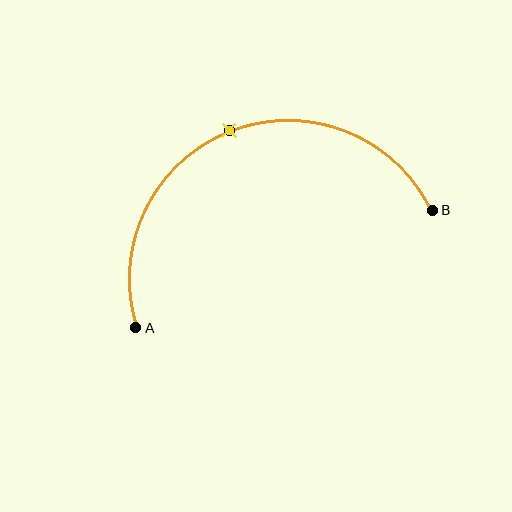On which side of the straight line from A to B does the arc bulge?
The arc bulges above the straight line connecting A and B.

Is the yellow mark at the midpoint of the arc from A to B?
Yes. The yellow mark lies on the arc at equal arc-length from both A and B — it is the arc midpoint.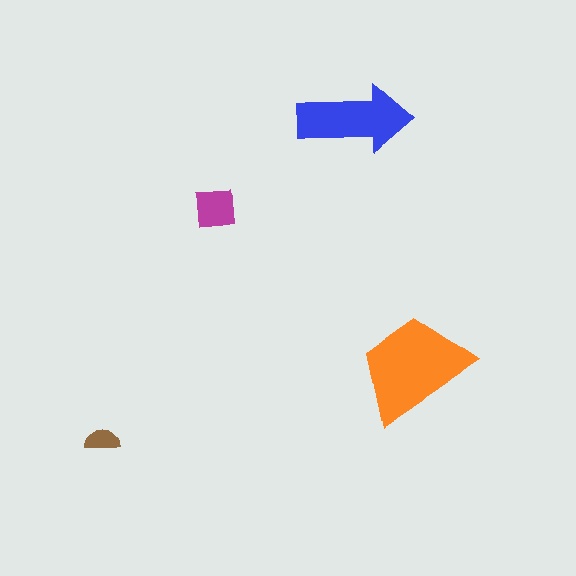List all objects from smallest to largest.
The brown semicircle, the magenta square, the blue arrow, the orange trapezoid.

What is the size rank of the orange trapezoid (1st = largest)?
1st.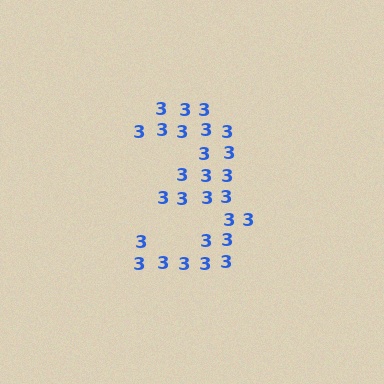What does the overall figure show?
The overall figure shows the digit 3.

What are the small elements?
The small elements are digit 3's.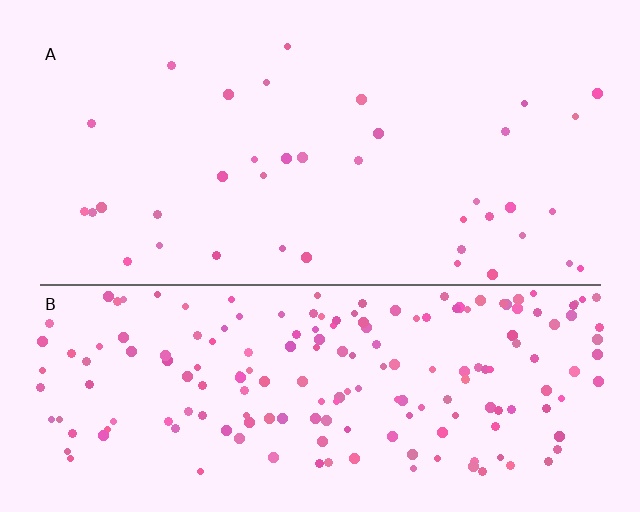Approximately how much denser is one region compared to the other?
Approximately 5.1× — region B over region A.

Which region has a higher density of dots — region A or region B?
B (the bottom).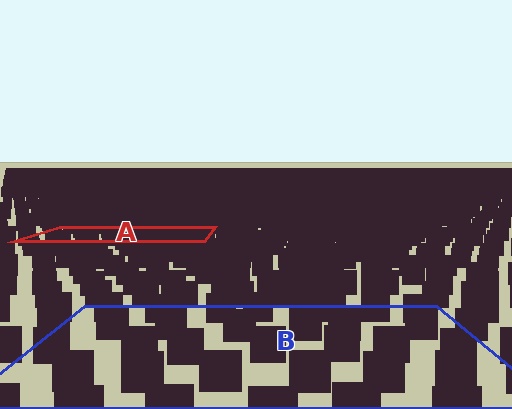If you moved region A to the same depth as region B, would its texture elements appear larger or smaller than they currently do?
They would appear larger. At a closer depth, the same texture elements are projected at a bigger on-screen size.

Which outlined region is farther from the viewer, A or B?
Region A is farther from the viewer — the texture elements inside it appear smaller and more densely packed.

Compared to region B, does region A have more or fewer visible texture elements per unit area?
Region A has more texture elements per unit area — they are packed more densely because it is farther away.